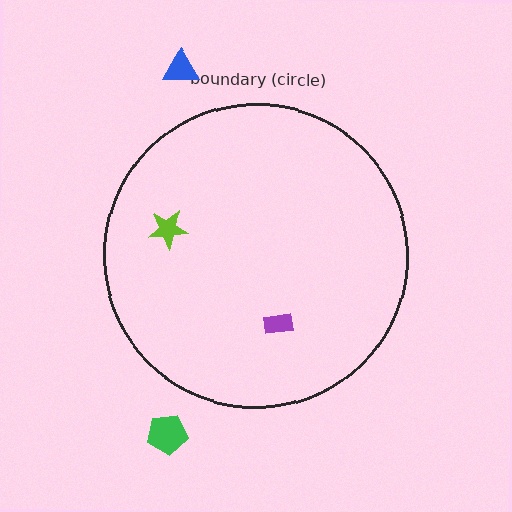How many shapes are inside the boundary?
2 inside, 2 outside.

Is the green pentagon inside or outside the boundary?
Outside.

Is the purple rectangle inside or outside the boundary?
Inside.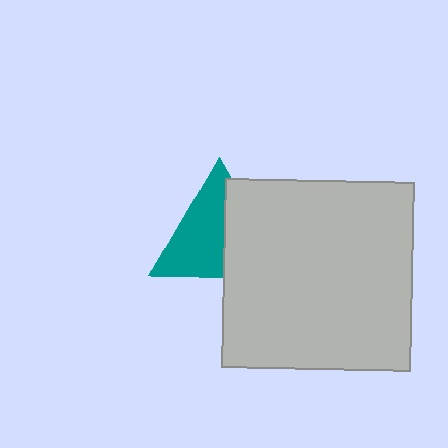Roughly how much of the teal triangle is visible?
About half of it is visible (roughly 57%).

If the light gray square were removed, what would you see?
You would see the complete teal triangle.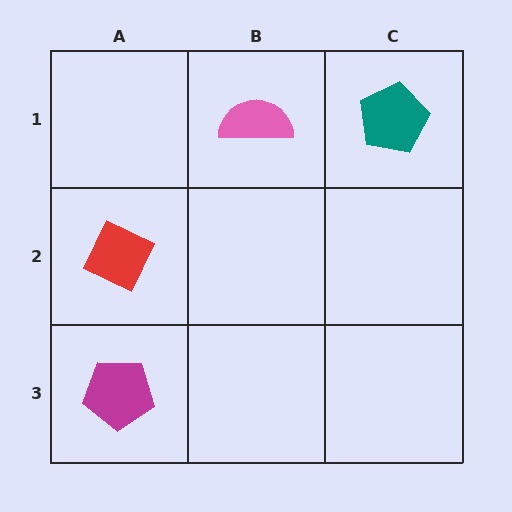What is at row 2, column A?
A red diamond.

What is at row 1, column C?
A teal pentagon.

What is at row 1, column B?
A pink semicircle.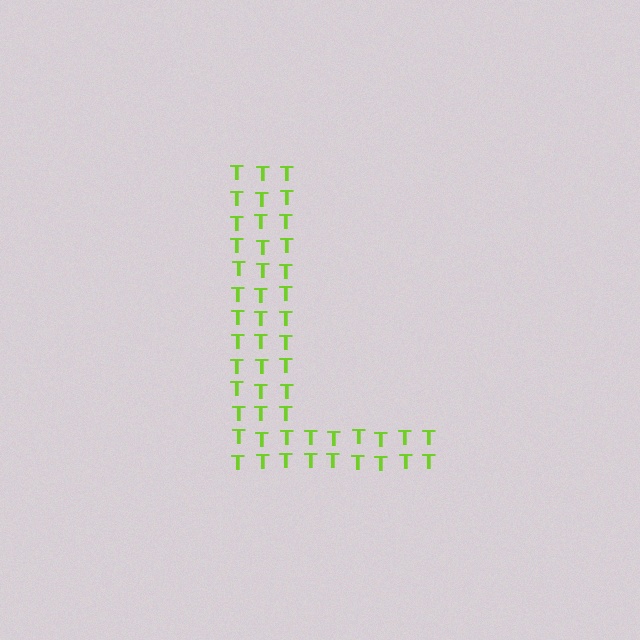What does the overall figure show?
The overall figure shows the letter L.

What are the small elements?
The small elements are letter T's.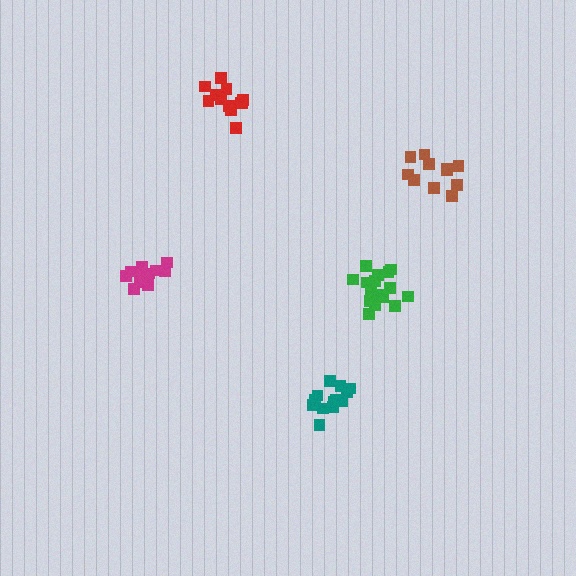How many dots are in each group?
Group 1: 13 dots, Group 2: 16 dots, Group 3: 11 dots, Group 4: 12 dots, Group 5: 13 dots (65 total).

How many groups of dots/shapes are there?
There are 5 groups.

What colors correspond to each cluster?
The clusters are colored: teal, green, brown, red, magenta.